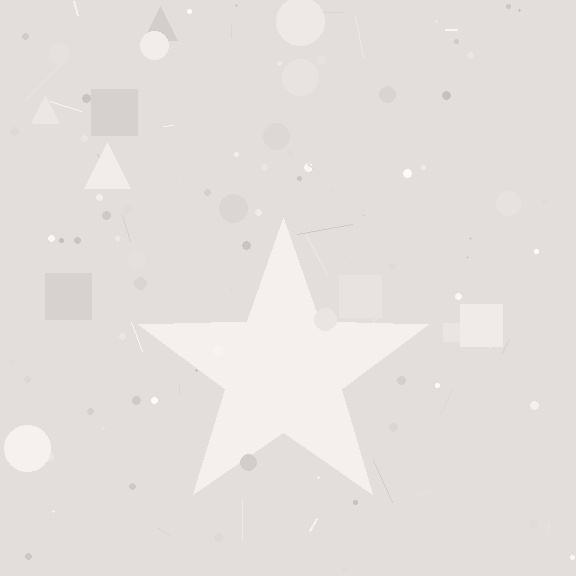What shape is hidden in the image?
A star is hidden in the image.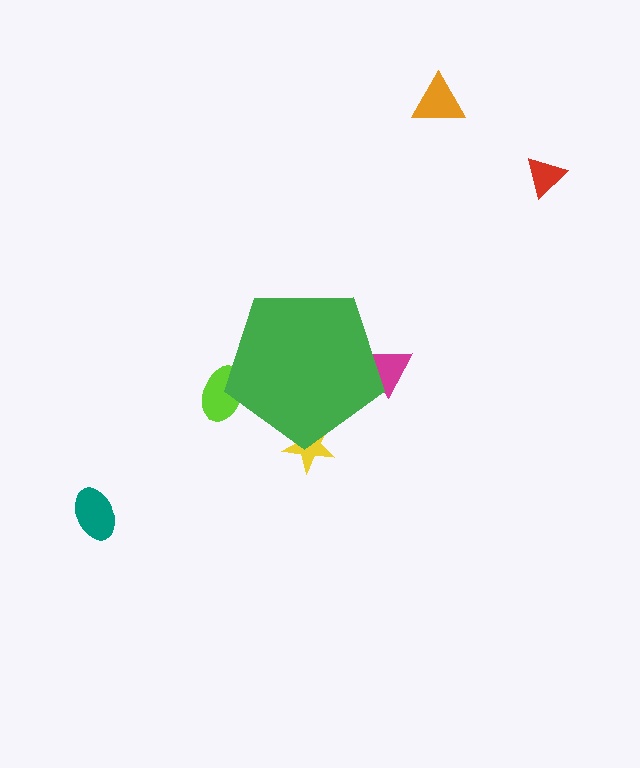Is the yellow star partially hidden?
Yes, the yellow star is partially hidden behind the green pentagon.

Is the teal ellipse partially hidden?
No, the teal ellipse is fully visible.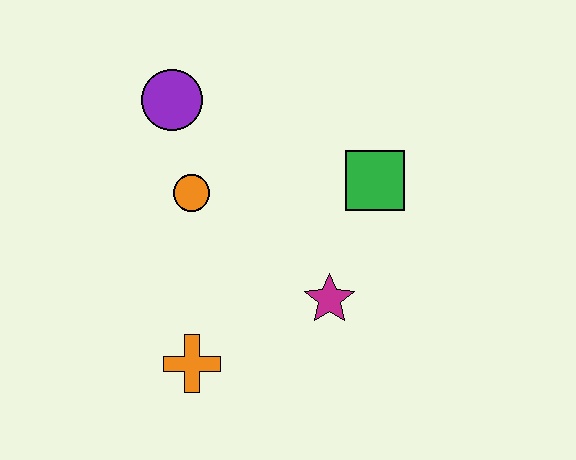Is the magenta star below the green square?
Yes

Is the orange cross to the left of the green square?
Yes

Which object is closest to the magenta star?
The green square is closest to the magenta star.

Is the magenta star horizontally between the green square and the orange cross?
Yes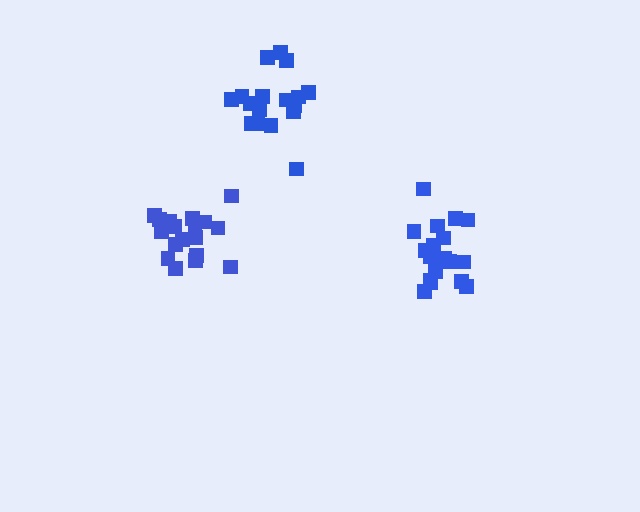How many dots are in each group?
Group 1: 19 dots, Group 2: 18 dots, Group 3: 17 dots (54 total).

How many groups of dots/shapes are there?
There are 3 groups.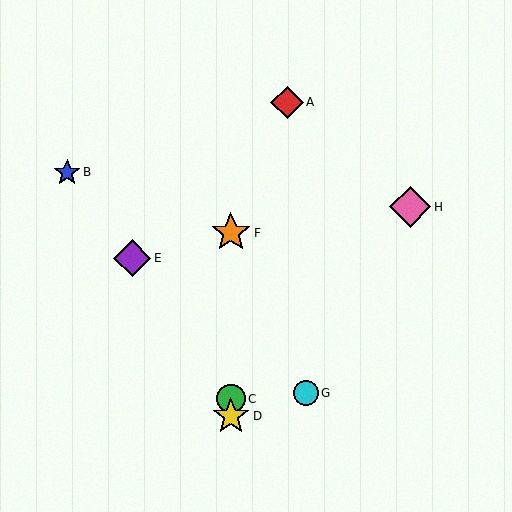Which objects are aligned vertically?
Objects C, D, F are aligned vertically.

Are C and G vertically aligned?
No, C is at x≈231 and G is at x≈306.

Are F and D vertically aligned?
Yes, both are at x≈231.